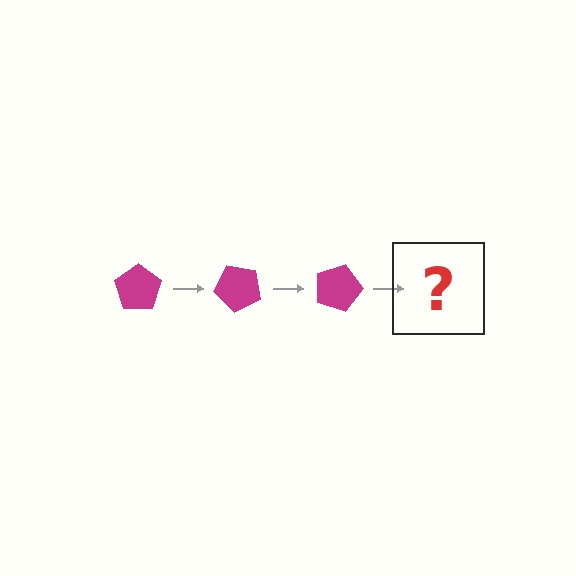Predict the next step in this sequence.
The next step is a magenta pentagon rotated 135 degrees.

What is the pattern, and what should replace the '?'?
The pattern is that the pentagon rotates 45 degrees each step. The '?' should be a magenta pentagon rotated 135 degrees.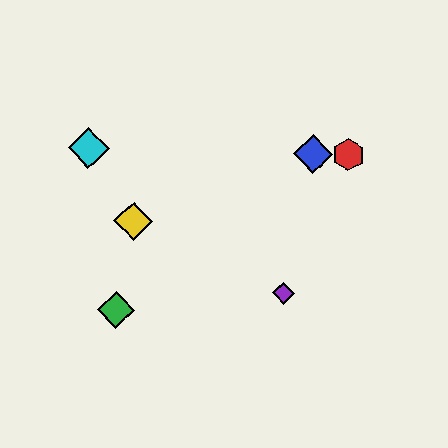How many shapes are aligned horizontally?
4 shapes (the red hexagon, the blue diamond, the orange diamond, the cyan diamond) are aligned horizontally.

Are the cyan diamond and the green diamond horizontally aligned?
No, the cyan diamond is at y≈148 and the green diamond is at y≈310.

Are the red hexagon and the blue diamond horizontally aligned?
Yes, both are at y≈155.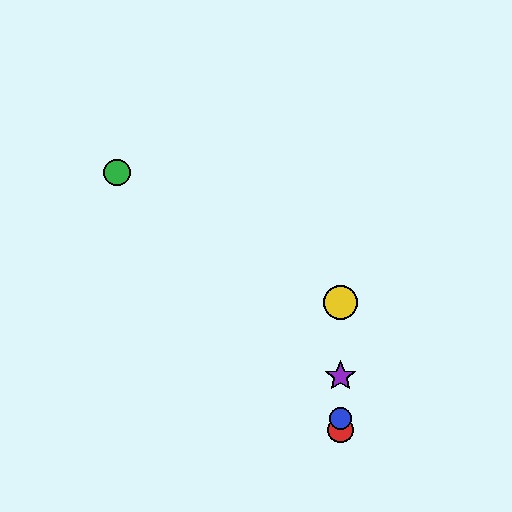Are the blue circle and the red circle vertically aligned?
Yes, both are at x≈341.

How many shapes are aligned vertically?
4 shapes (the red circle, the blue circle, the yellow circle, the purple star) are aligned vertically.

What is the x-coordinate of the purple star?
The purple star is at x≈341.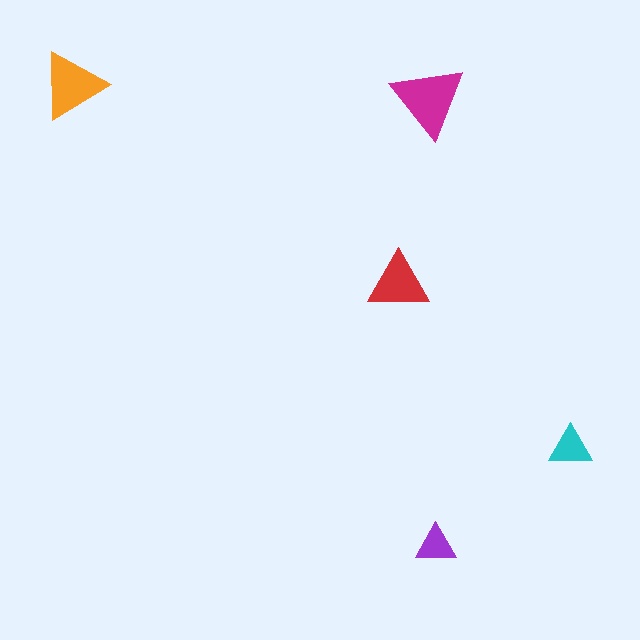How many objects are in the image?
There are 5 objects in the image.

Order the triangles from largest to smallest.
the magenta one, the orange one, the red one, the cyan one, the purple one.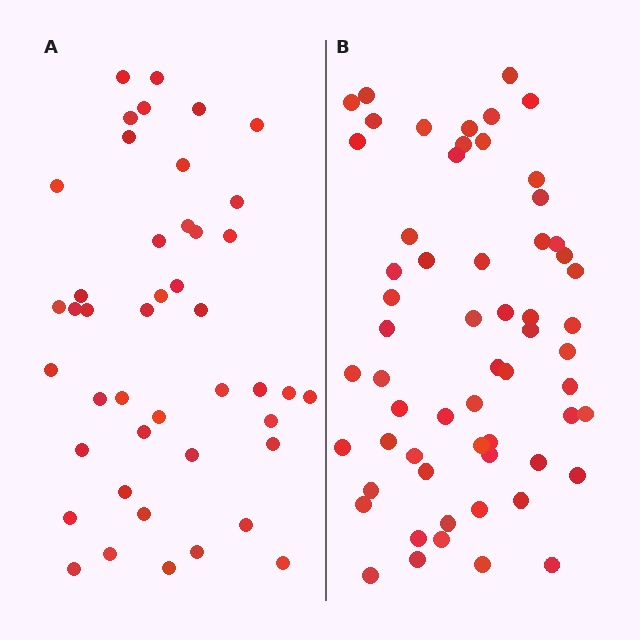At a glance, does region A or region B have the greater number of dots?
Region B (the right region) has more dots.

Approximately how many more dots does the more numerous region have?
Region B has approximately 15 more dots than region A.